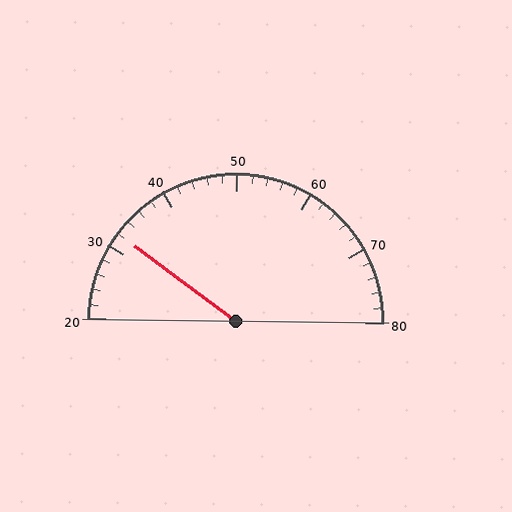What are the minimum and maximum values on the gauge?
The gauge ranges from 20 to 80.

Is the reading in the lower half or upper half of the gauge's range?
The reading is in the lower half of the range (20 to 80).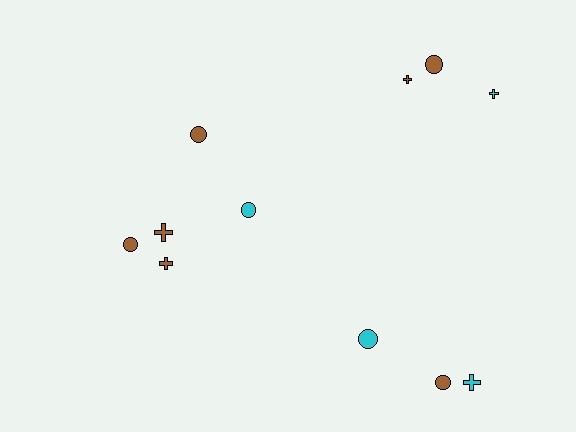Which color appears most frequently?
Brown, with 7 objects.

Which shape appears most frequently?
Circle, with 6 objects.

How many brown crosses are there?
There are 3 brown crosses.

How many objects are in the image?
There are 11 objects.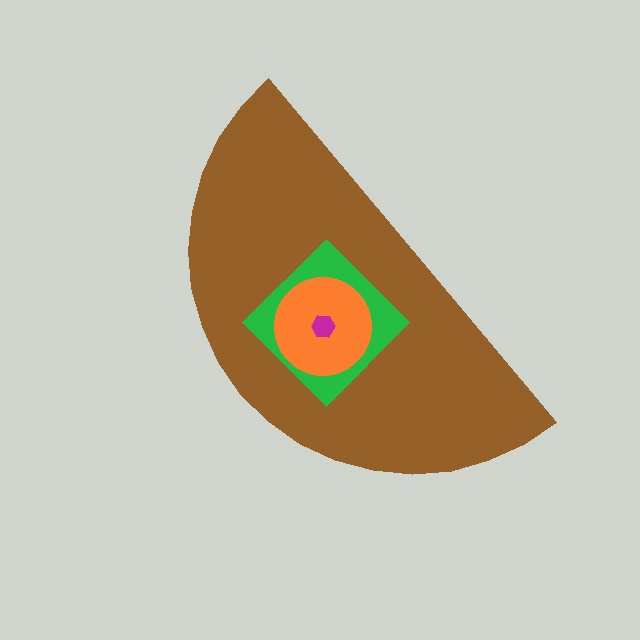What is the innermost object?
The magenta hexagon.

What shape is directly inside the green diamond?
The orange circle.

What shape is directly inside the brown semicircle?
The green diamond.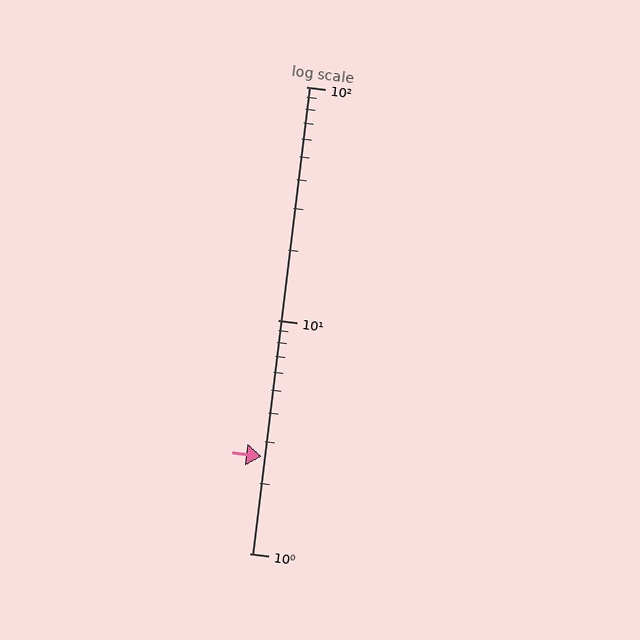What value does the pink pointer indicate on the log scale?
The pointer indicates approximately 2.6.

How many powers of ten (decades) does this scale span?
The scale spans 2 decades, from 1 to 100.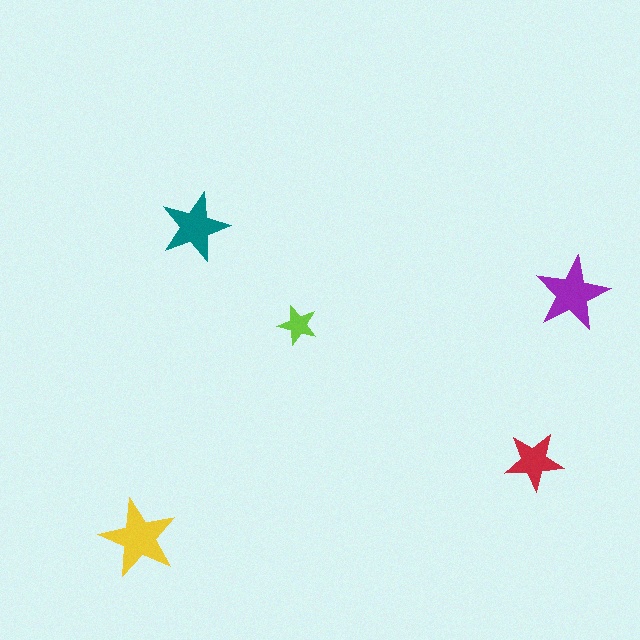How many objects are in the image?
There are 5 objects in the image.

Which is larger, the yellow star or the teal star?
The yellow one.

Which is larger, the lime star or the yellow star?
The yellow one.